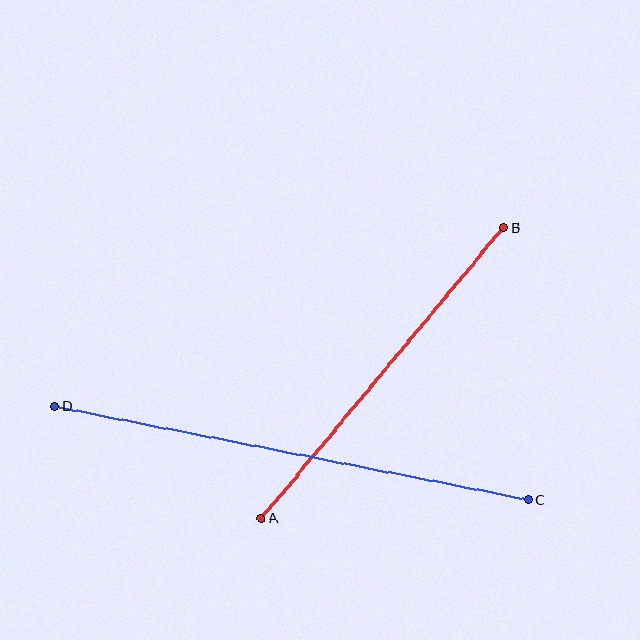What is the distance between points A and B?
The distance is approximately 379 pixels.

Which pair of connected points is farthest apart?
Points C and D are farthest apart.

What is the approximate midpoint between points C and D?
The midpoint is at approximately (292, 453) pixels.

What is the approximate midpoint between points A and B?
The midpoint is at approximately (382, 373) pixels.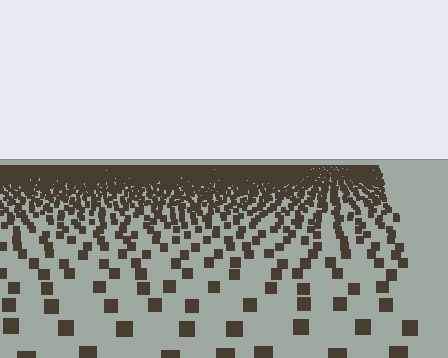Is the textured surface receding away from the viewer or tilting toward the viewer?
The surface is receding away from the viewer. Texture elements get smaller and denser toward the top.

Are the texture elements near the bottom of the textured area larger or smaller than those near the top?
Larger. Near the bottom, elements are closer to the viewer and appear at a bigger on-screen size.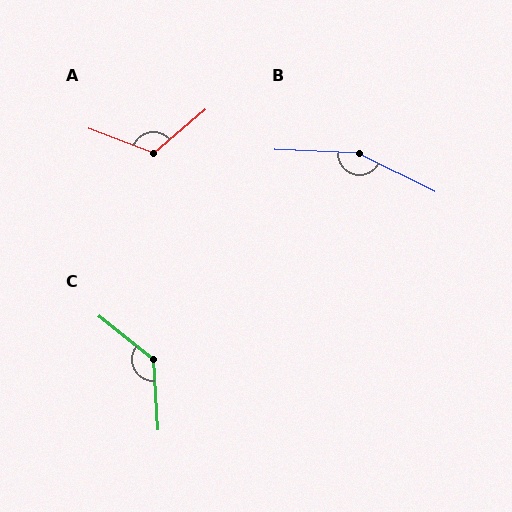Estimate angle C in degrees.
Approximately 132 degrees.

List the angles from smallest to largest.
A (119°), C (132°), B (156°).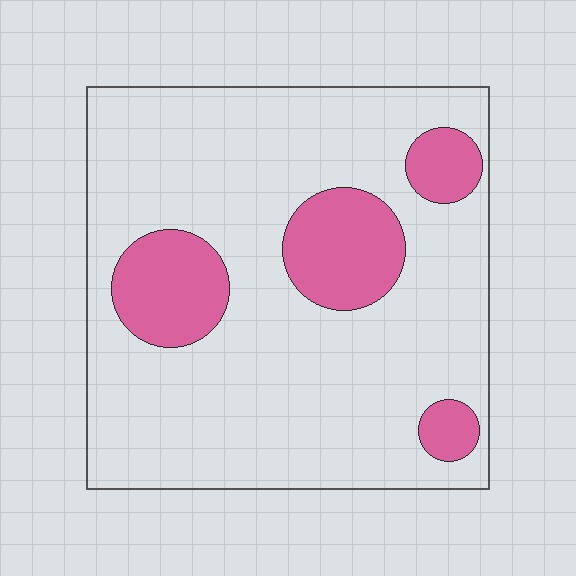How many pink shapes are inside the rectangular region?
4.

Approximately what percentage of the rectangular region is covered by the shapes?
Approximately 20%.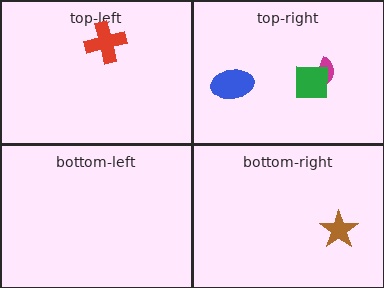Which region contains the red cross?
The top-left region.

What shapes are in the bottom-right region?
The brown star.